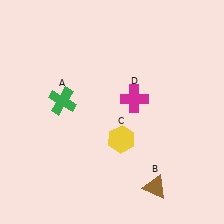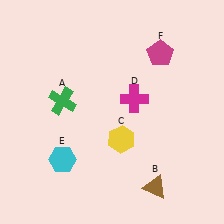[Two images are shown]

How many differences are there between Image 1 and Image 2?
There are 2 differences between the two images.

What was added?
A cyan hexagon (E), a magenta pentagon (F) were added in Image 2.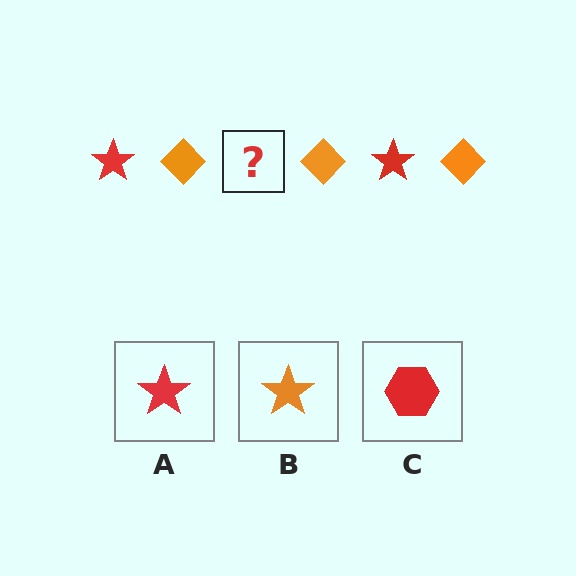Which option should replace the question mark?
Option A.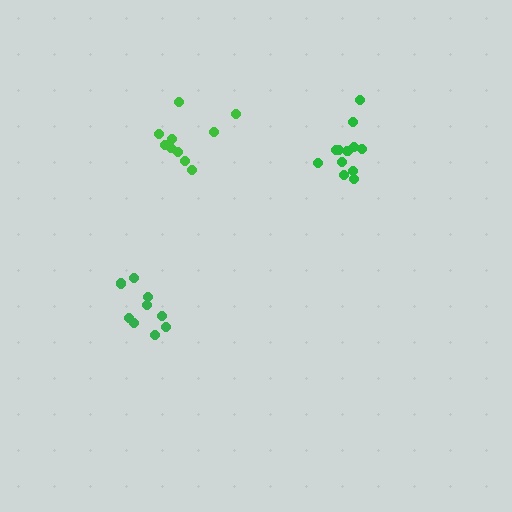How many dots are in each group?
Group 1: 9 dots, Group 2: 10 dots, Group 3: 12 dots (31 total).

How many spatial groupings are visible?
There are 3 spatial groupings.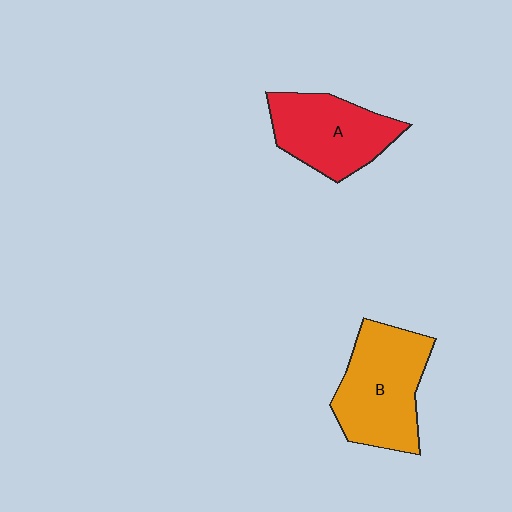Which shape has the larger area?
Shape B (orange).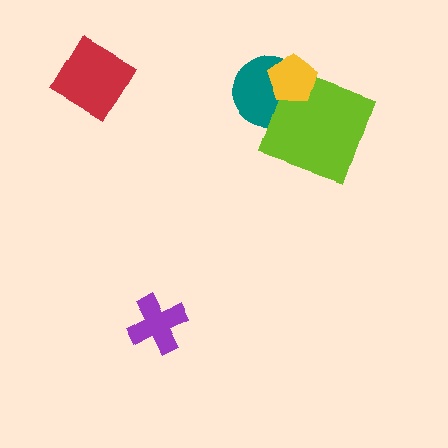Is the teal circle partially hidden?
Yes, it is partially covered by another shape.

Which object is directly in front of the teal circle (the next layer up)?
The lime square is directly in front of the teal circle.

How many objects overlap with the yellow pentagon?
2 objects overlap with the yellow pentagon.